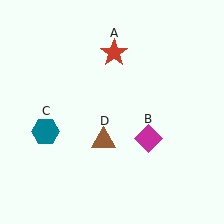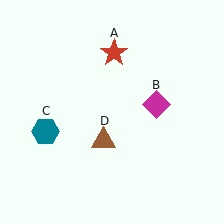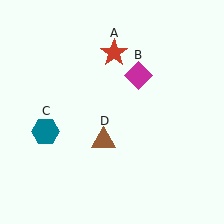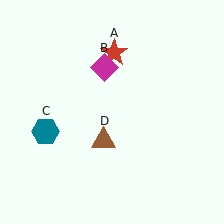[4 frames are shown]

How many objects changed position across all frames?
1 object changed position: magenta diamond (object B).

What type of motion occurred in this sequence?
The magenta diamond (object B) rotated counterclockwise around the center of the scene.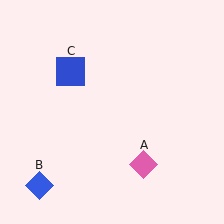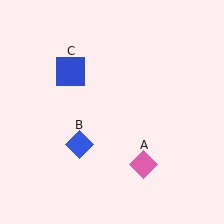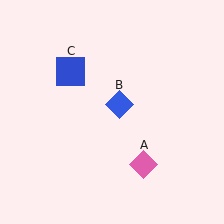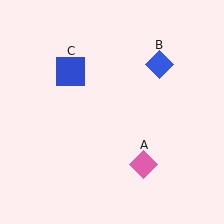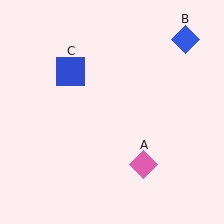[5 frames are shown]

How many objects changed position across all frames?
1 object changed position: blue diamond (object B).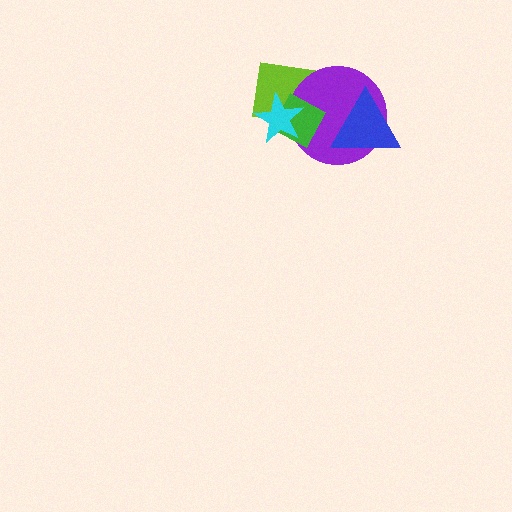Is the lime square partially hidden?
Yes, it is partially covered by another shape.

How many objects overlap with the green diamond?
3 objects overlap with the green diamond.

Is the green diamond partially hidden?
Yes, it is partially covered by another shape.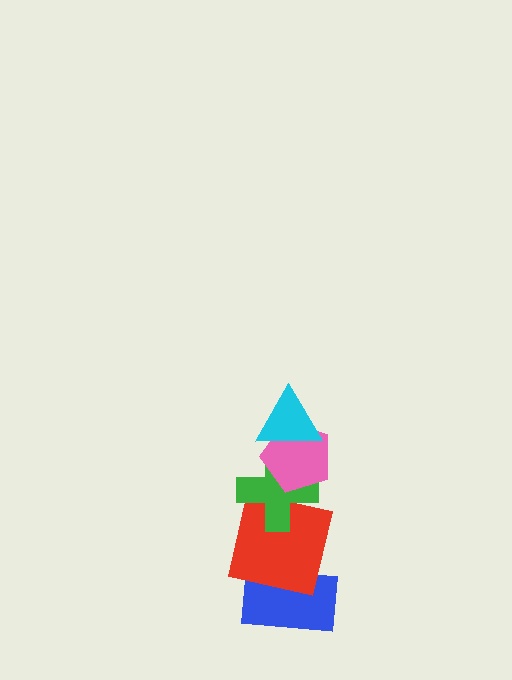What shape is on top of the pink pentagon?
The cyan triangle is on top of the pink pentagon.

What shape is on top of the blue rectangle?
The red square is on top of the blue rectangle.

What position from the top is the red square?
The red square is 4th from the top.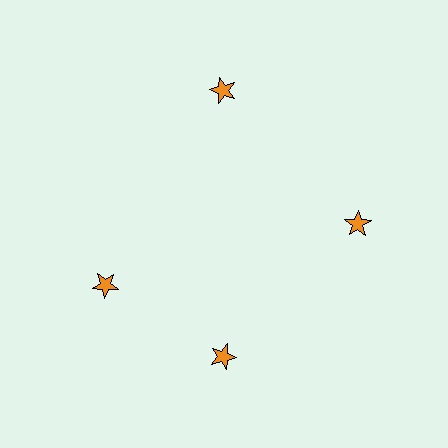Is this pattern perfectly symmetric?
No. The 4 orange stars are arranged in a ring, but one element near the 9 o'clock position is rotated out of alignment along the ring, breaking the 4-fold rotational symmetry.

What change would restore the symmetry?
The symmetry would be restored by rotating it back into even spacing with its neighbors so that all 4 stars sit at equal angles and equal distance from the center.